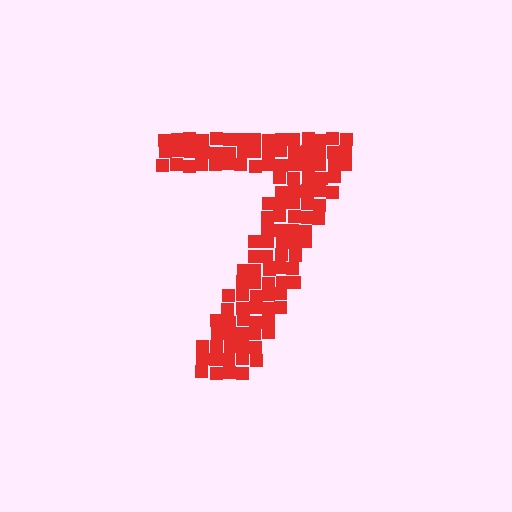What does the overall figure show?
The overall figure shows the digit 7.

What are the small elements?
The small elements are squares.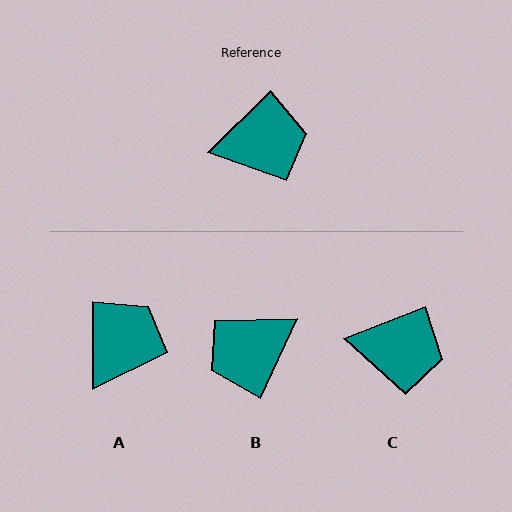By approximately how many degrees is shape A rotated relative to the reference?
Approximately 46 degrees counter-clockwise.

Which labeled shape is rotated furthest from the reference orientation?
B, about 159 degrees away.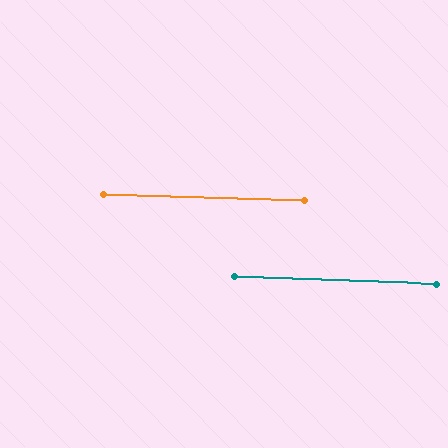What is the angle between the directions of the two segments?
Approximately 0 degrees.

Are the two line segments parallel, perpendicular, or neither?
Parallel — their directions differ by only 0.2°.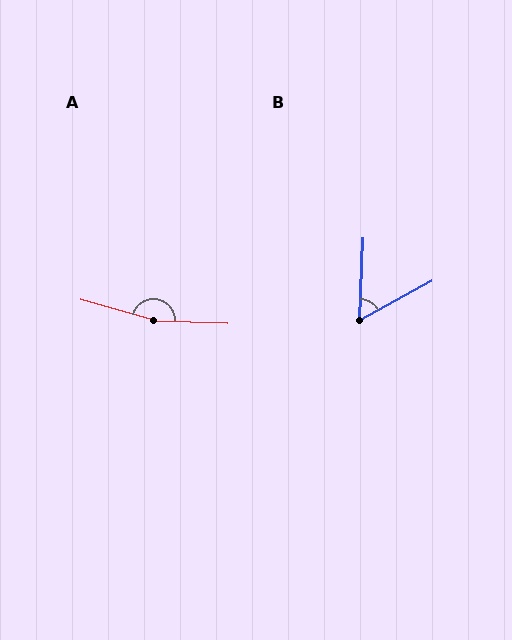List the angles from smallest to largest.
B (60°), A (166°).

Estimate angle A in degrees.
Approximately 166 degrees.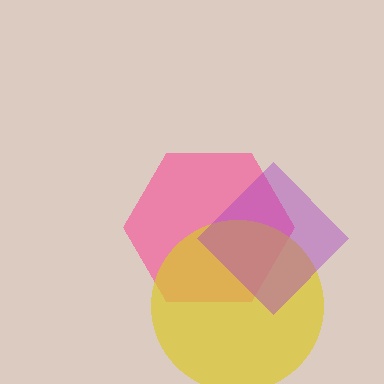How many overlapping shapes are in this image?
There are 3 overlapping shapes in the image.